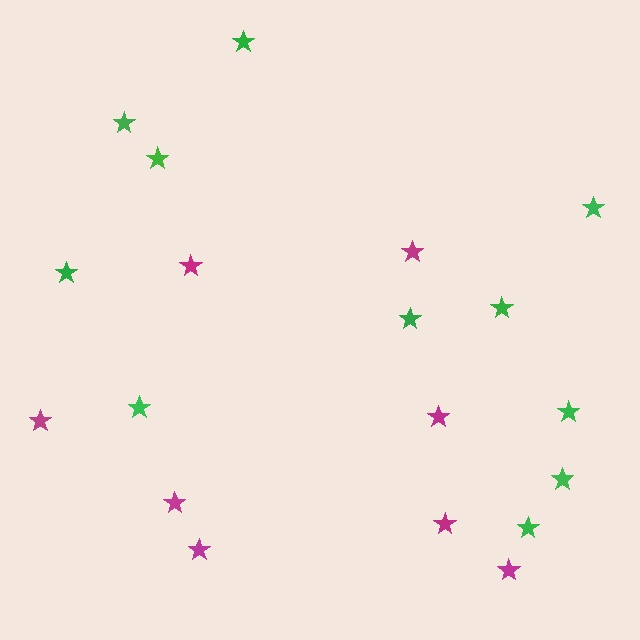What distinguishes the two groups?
There are 2 groups: one group of green stars (11) and one group of magenta stars (8).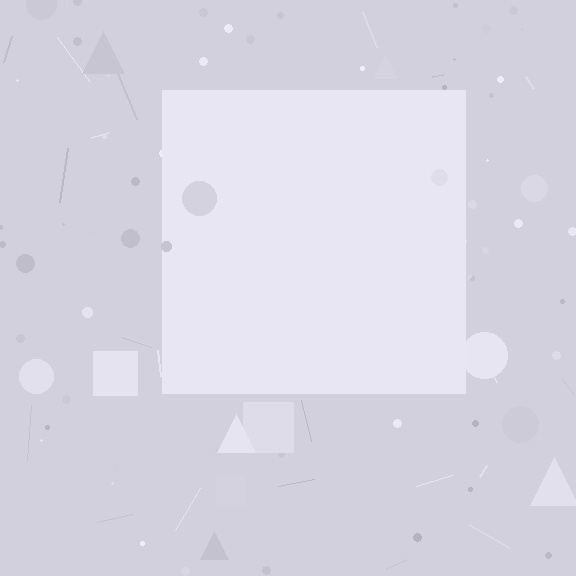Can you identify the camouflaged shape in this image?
The camouflaged shape is a square.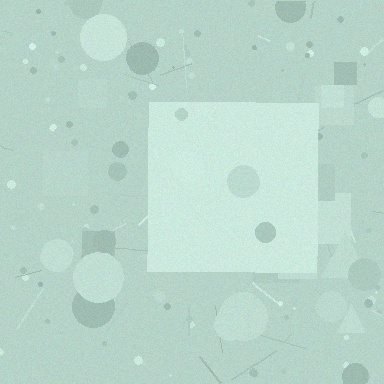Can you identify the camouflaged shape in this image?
The camouflaged shape is a square.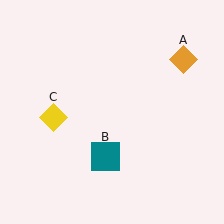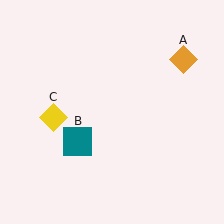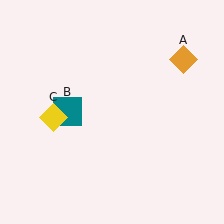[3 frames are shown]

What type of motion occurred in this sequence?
The teal square (object B) rotated clockwise around the center of the scene.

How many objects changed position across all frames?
1 object changed position: teal square (object B).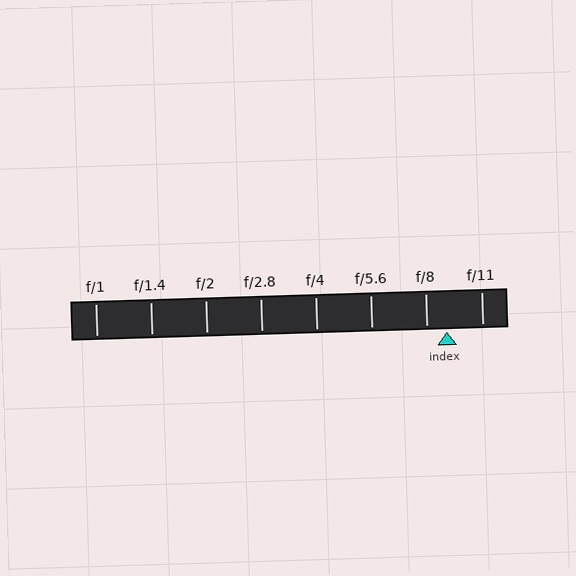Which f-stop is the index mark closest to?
The index mark is closest to f/8.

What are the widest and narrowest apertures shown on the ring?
The widest aperture shown is f/1 and the narrowest is f/11.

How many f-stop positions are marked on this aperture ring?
There are 8 f-stop positions marked.